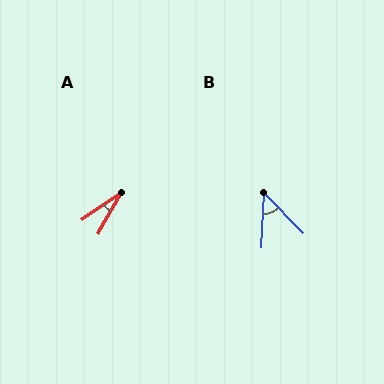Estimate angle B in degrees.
Approximately 47 degrees.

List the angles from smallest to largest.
A (25°), B (47°).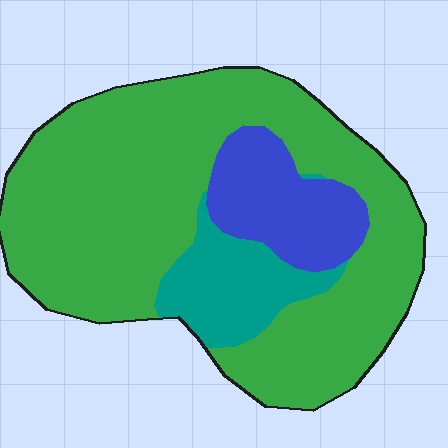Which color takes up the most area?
Green, at roughly 70%.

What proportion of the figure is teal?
Teal takes up about one eighth (1/8) of the figure.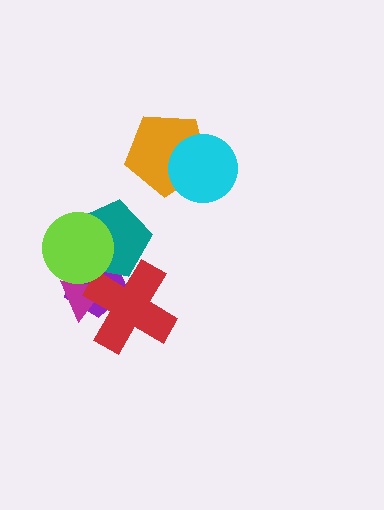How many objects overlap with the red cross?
3 objects overlap with the red cross.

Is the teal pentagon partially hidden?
Yes, it is partially covered by another shape.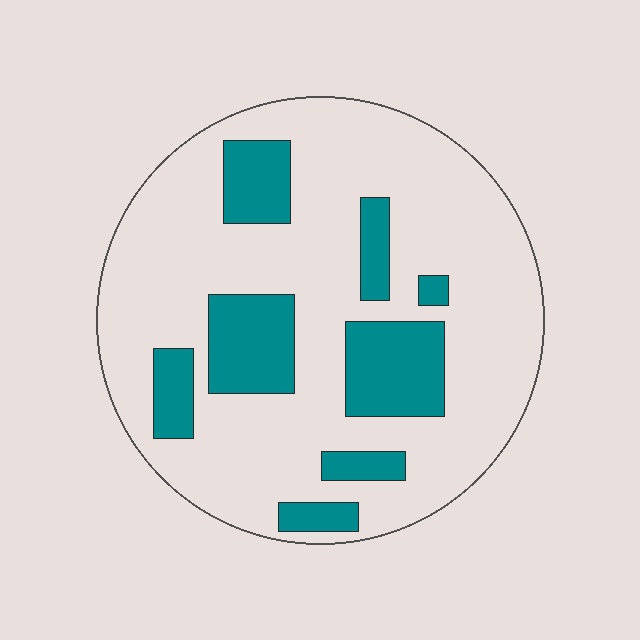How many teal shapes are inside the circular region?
8.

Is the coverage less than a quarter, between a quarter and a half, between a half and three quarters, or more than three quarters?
Less than a quarter.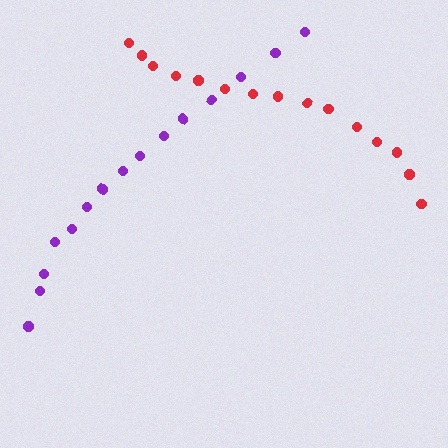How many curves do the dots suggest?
There are 2 distinct paths.